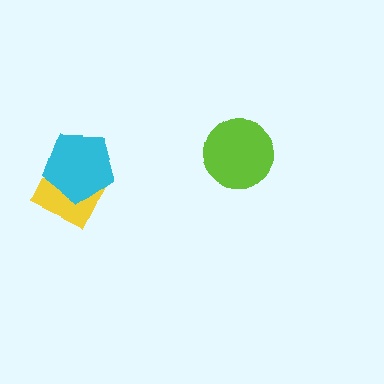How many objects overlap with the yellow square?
1 object overlaps with the yellow square.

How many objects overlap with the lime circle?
0 objects overlap with the lime circle.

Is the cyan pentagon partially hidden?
No, no other shape covers it.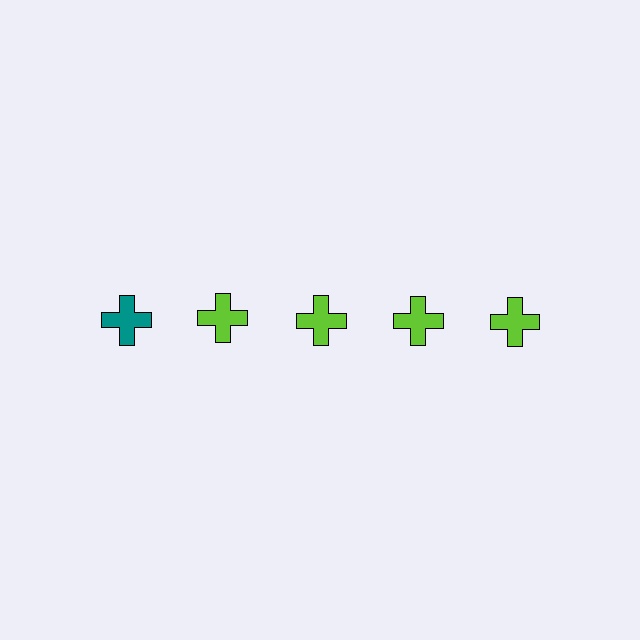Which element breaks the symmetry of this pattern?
The teal cross in the top row, leftmost column breaks the symmetry. All other shapes are lime crosses.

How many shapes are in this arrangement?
There are 5 shapes arranged in a grid pattern.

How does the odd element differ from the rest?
It has a different color: teal instead of lime.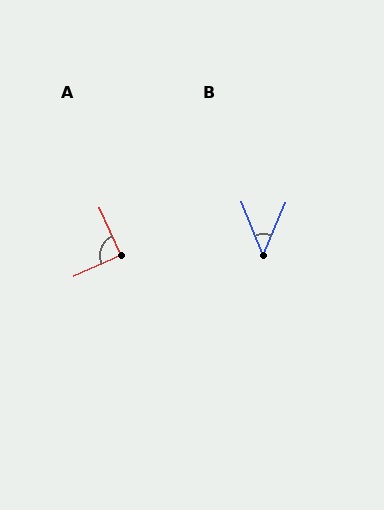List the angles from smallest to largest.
B (45°), A (90°).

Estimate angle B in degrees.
Approximately 45 degrees.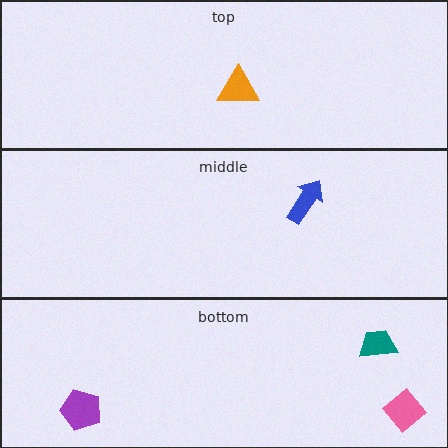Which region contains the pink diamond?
The bottom region.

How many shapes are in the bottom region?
3.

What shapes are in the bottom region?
The purple pentagon, the pink diamond, the teal trapezoid.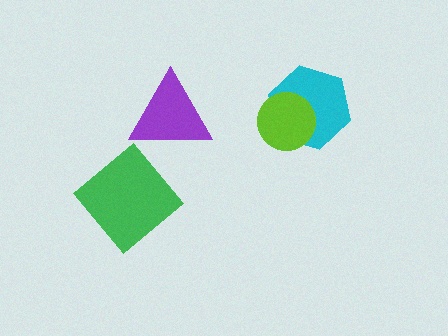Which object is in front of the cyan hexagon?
The lime circle is in front of the cyan hexagon.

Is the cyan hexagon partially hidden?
Yes, it is partially covered by another shape.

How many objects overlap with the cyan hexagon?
1 object overlaps with the cyan hexagon.